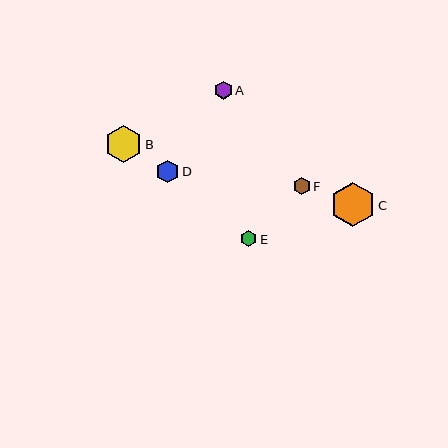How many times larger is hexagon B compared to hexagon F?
Hexagon B is approximately 2.1 times the size of hexagon F.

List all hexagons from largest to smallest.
From largest to smallest: C, B, D, A, F, E.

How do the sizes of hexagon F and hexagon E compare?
Hexagon F and hexagon E are approximately the same size.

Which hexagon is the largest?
Hexagon C is the largest with a size of approximately 45 pixels.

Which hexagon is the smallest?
Hexagon E is the smallest with a size of approximately 16 pixels.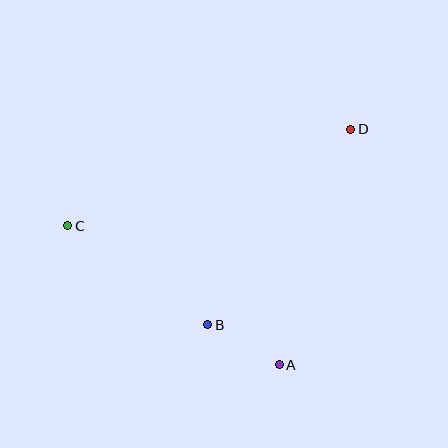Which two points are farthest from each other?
Points C and D are farthest from each other.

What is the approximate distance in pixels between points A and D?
The distance between A and D is approximately 246 pixels.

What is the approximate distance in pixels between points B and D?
The distance between B and D is approximately 242 pixels.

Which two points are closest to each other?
Points A and B are closest to each other.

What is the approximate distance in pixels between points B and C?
The distance between B and C is approximately 172 pixels.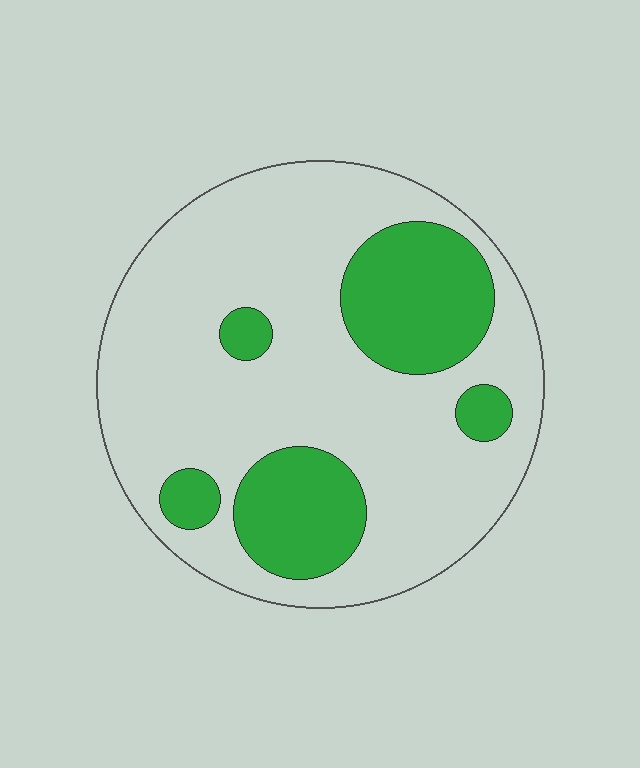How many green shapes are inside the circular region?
5.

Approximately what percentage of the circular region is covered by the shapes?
Approximately 25%.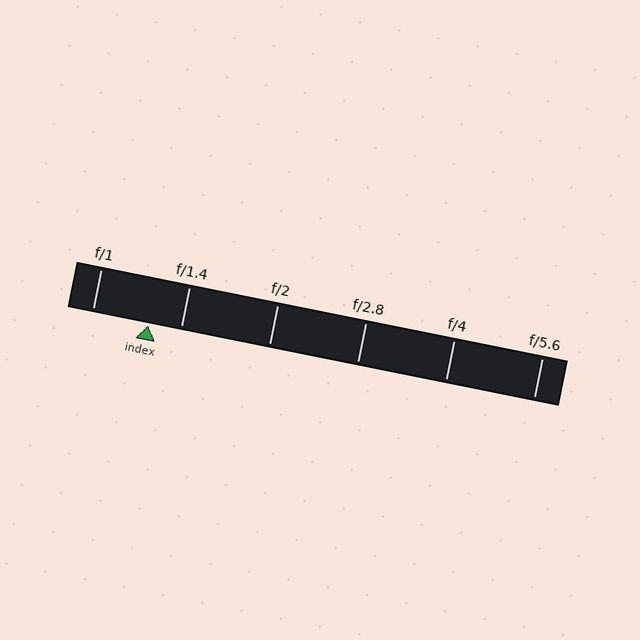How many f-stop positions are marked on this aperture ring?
There are 6 f-stop positions marked.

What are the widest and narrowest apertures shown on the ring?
The widest aperture shown is f/1 and the narrowest is f/5.6.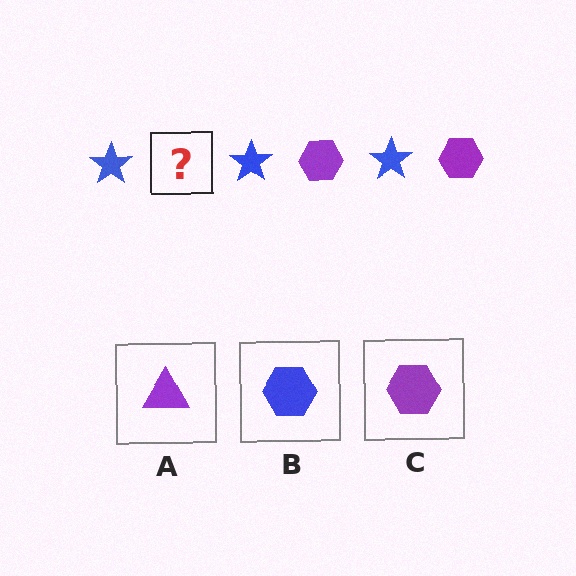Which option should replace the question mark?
Option C.